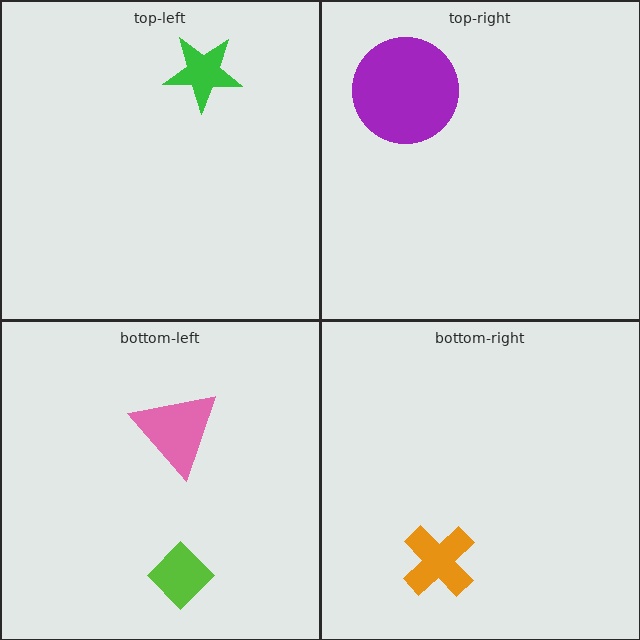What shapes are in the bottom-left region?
The pink triangle, the lime diamond.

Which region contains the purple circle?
The top-right region.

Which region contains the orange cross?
The bottom-right region.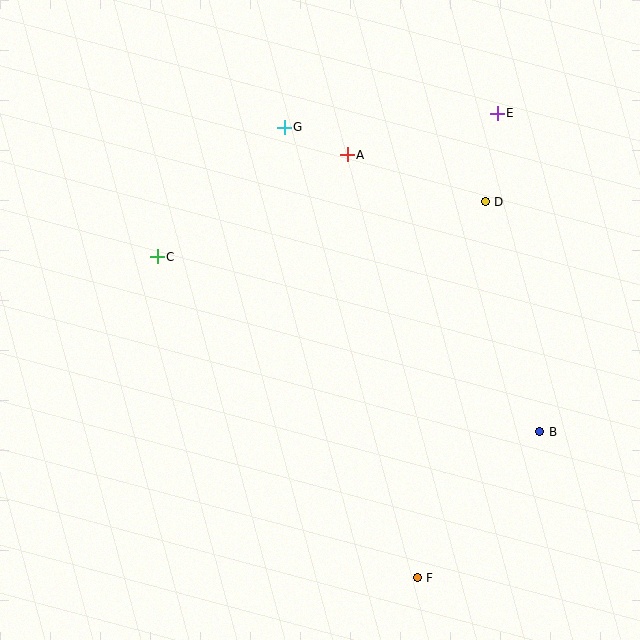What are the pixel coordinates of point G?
Point G is at (284, 127).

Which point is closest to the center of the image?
Point A at (347, 155) is closest to the center.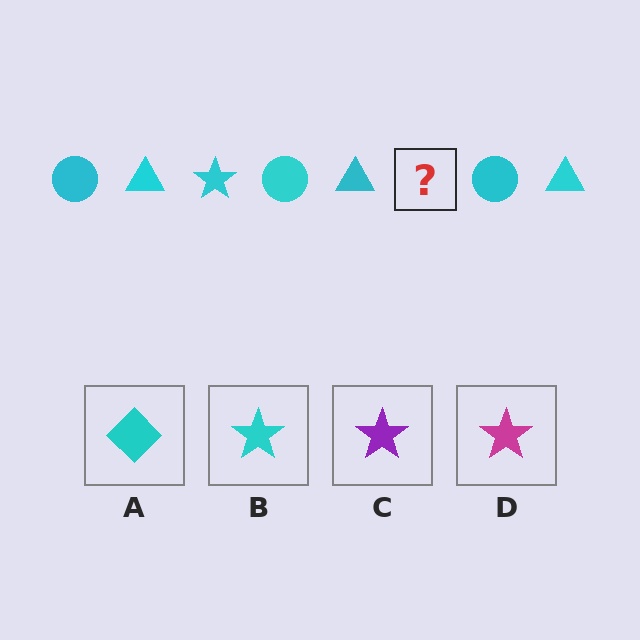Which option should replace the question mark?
Option B.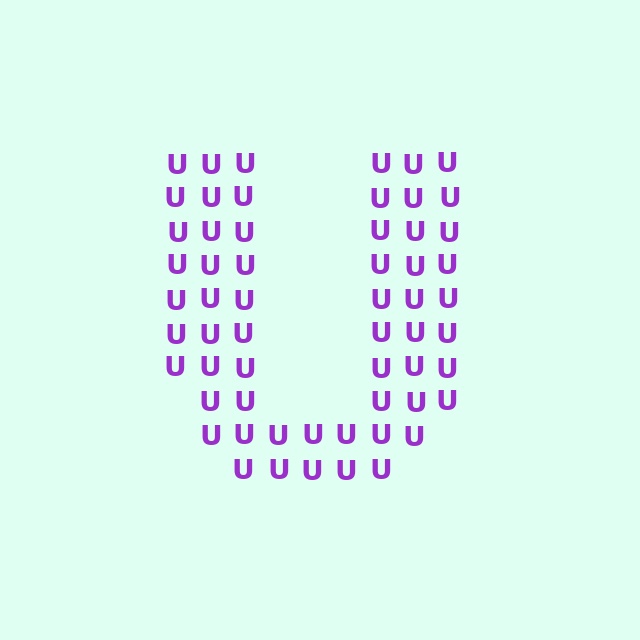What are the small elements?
The small elements are letter U's.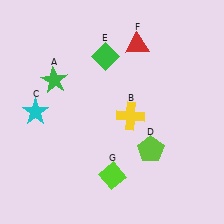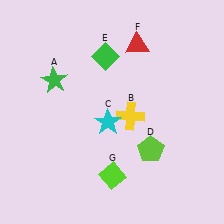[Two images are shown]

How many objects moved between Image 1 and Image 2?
1 object moved between the two images.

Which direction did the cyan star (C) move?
The cyan star (C) moved right.